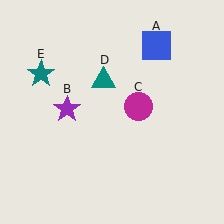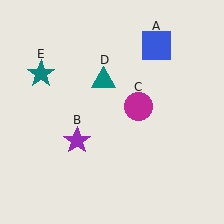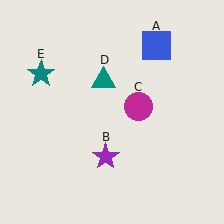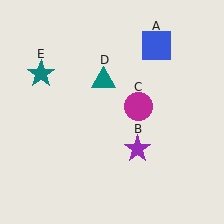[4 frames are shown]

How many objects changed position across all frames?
1 object changed position: purple star (object B).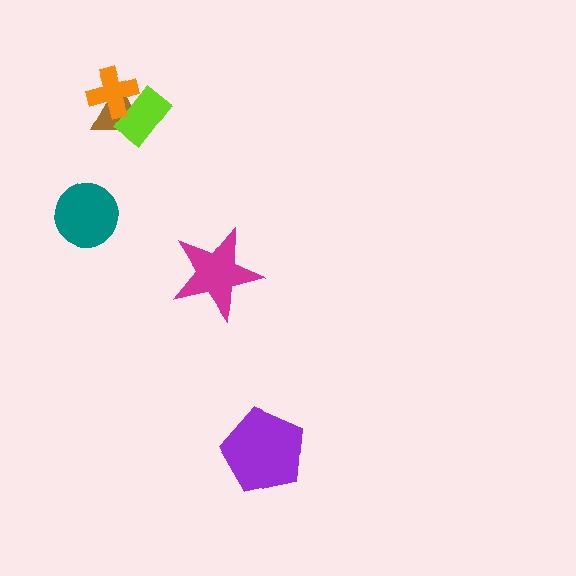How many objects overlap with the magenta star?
0 objects overlap with the magenta star.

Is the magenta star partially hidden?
No, no other shape covers it.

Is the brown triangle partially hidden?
Yes, it is partially covered by another shape.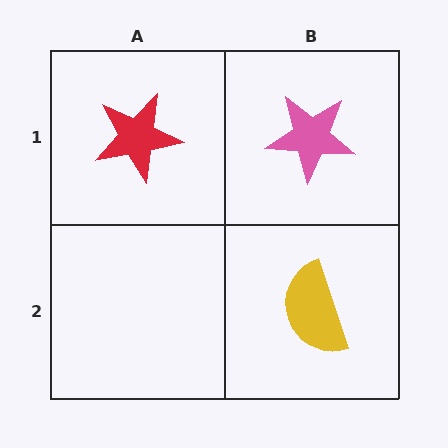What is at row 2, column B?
A yellow semicircle.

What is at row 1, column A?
A red star.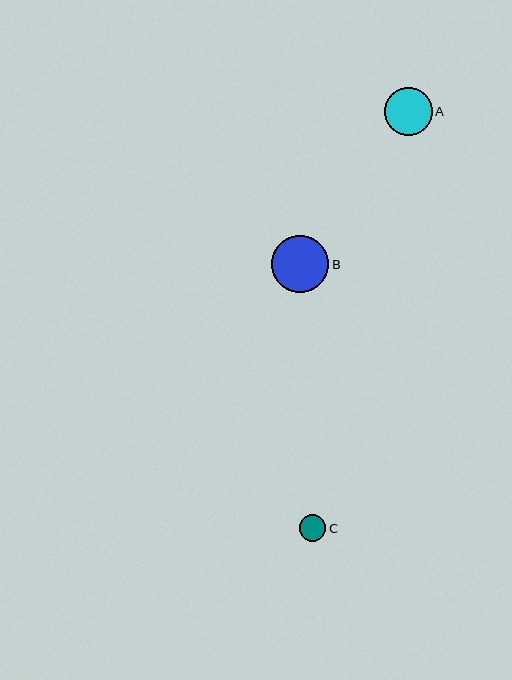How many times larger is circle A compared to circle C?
Circle A is approximately 1.8 times the size of circle C.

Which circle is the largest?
Circle B is the largest with a size of approximately 57 pixels.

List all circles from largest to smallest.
From largest to smallest: B, A, C.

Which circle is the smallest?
Circle C is the smallest with a size of approximately 27 pixels.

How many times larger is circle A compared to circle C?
Circle A is approximately 1.8 times the size of circle C.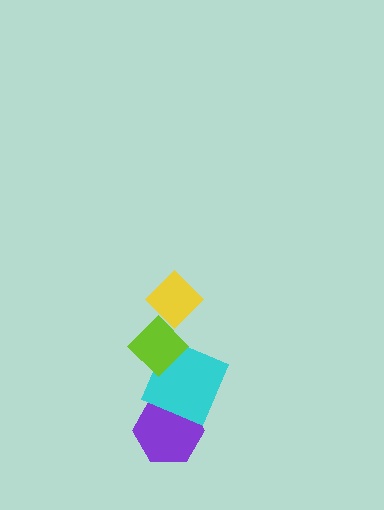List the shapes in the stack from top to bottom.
From top to bottom: the yellow diamond, the lime diamond, the cyan square, the purple hexagon.